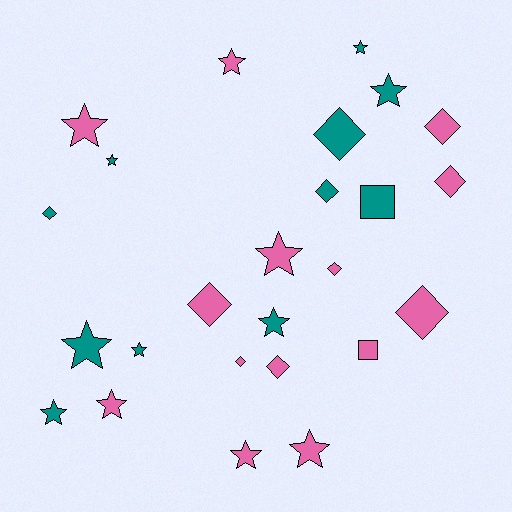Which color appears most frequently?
Pink, with 14 objects.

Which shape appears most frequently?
Star, with 13 objects.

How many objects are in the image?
There are 25 objects.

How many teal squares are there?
There is 1 teal square.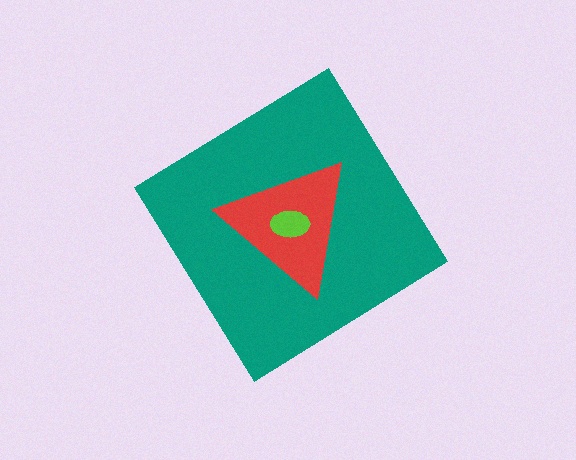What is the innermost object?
The lime ellipse.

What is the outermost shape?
The teal diamond.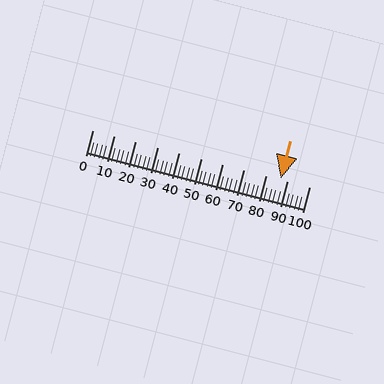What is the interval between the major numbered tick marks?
The major tick marks are spaced 10 units apart.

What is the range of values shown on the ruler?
The ruler shows values from 0 to 100.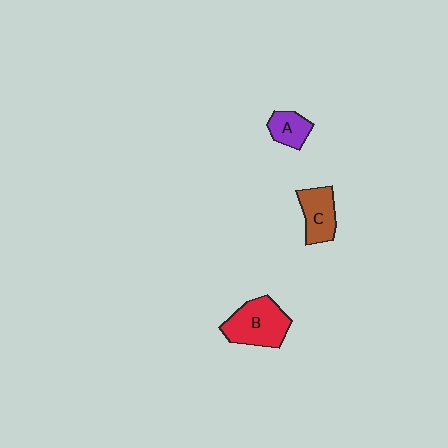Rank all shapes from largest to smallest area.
From largest to smallest: B (red), C (brown), A (purple).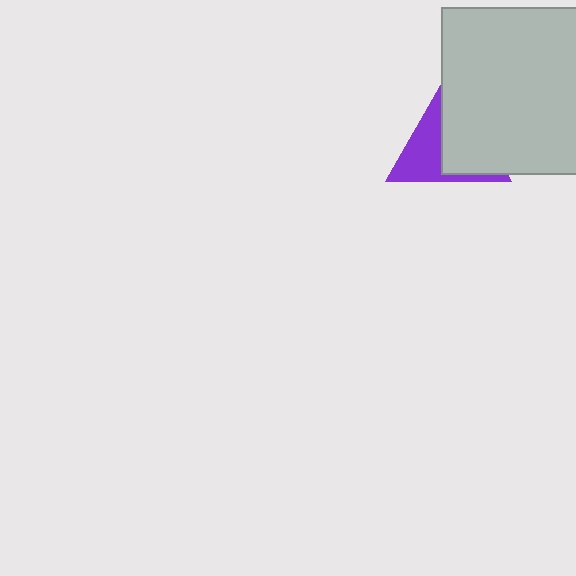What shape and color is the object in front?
The object in front is a light gray square.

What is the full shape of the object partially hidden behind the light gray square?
The partially hidden object is a purple triangle.